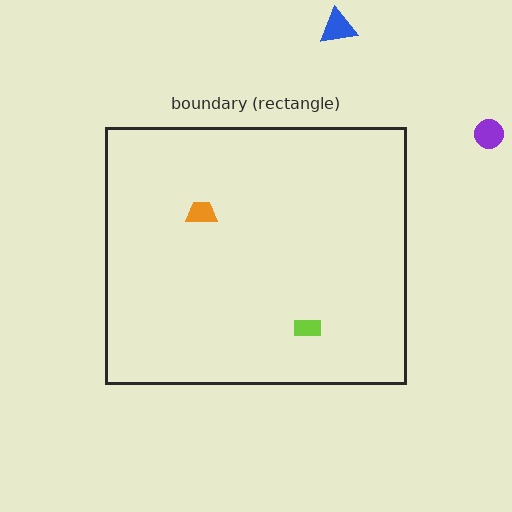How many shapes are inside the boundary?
2 inside, 2 outside.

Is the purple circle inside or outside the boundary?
Outside.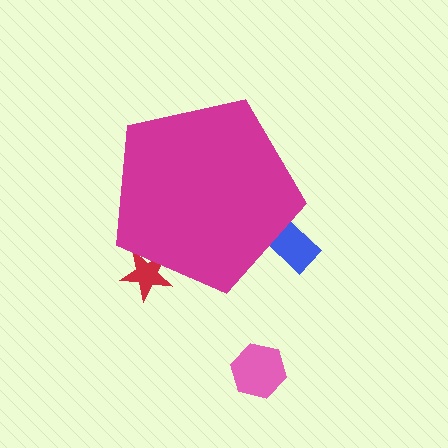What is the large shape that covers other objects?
A magenta pentagon.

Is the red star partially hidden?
Yes, the red star is partially hidden behind the magenta pentagon.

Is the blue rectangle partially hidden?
Yes, the blue rectangle is partially hidden behind the magenta pentagon.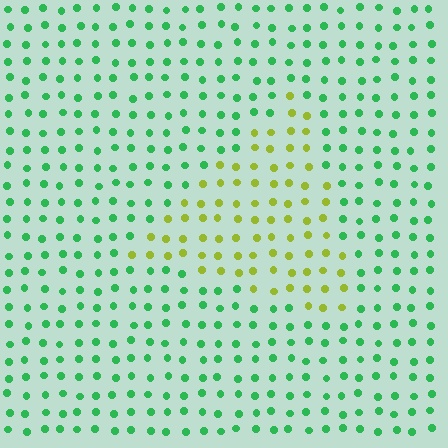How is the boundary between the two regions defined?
The boundary is defined purely by a slight shift in hue (about 61 degrees). Spacing, size, and orientation are identical on both sides.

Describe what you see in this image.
The image is filled with small green elements in a uniform arrangement. A triangle-shaped region is visible where the elements are tinted to a slightly different hue, forming a subtle color boundary.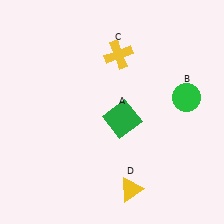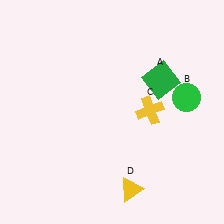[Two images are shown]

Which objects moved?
The objects that moved are: the green square (A), the yellow cross (C).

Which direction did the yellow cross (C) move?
The yellow cross (C) moved down.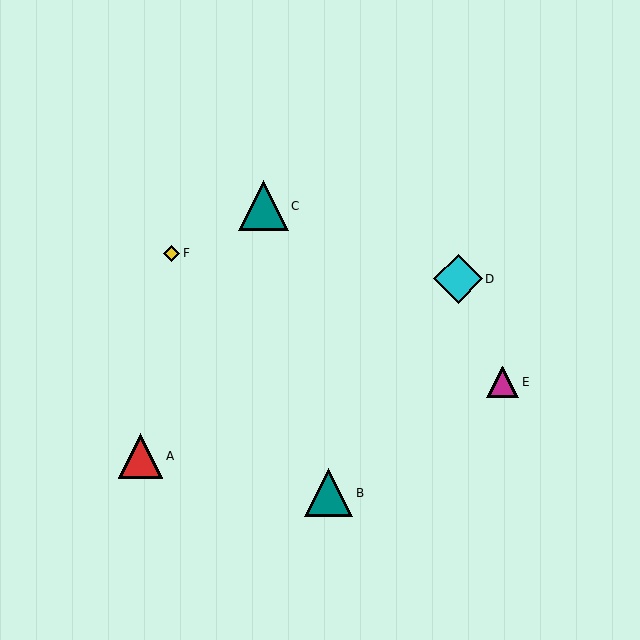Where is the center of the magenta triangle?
The center of the magenta triangle is at (503, 382).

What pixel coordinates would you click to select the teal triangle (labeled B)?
Click at (329, 493) to select the teal triangle B.